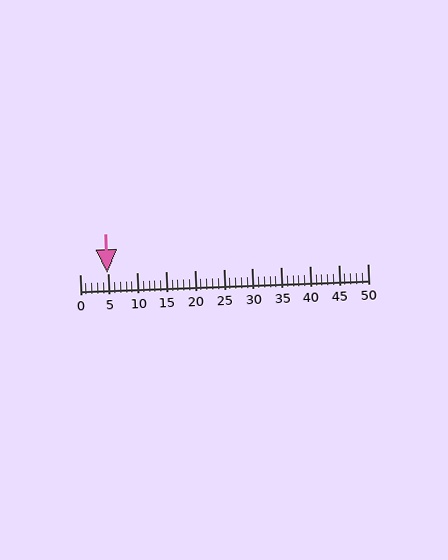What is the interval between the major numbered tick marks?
The major tick marks are spaced 5 units apart.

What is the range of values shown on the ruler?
The ruler shows values from 0 to 50.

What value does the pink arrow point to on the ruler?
The pink arrow points to approximately 5.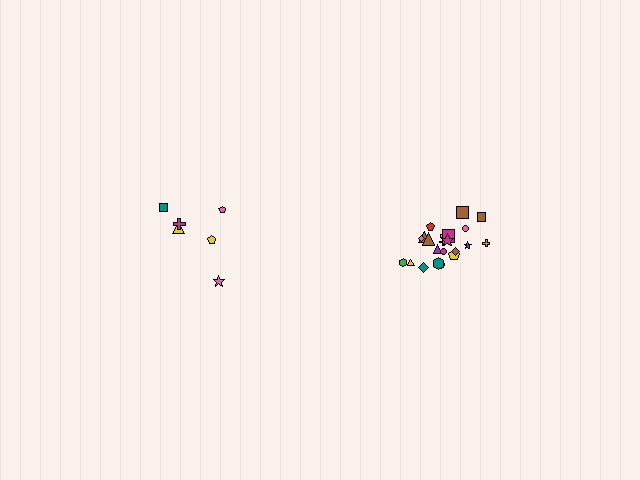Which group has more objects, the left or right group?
The right group.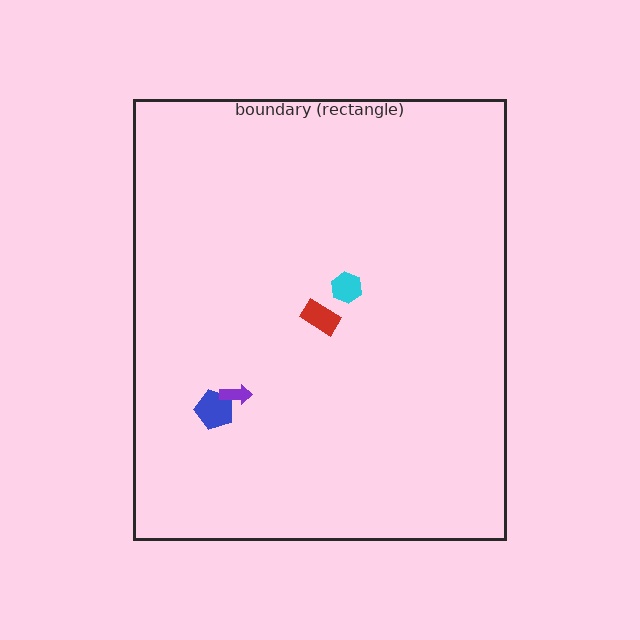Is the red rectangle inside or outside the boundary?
Inside.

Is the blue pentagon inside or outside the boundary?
Inside.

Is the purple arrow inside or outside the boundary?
Inside.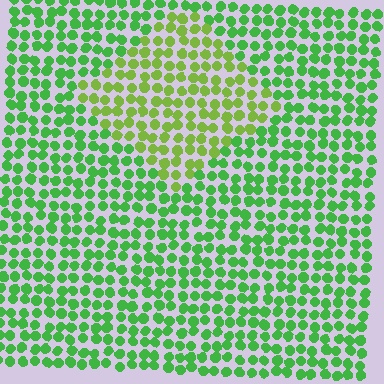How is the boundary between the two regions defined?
The boundary is defined purely by a slight shift in hue (about 32 degrees). Spacing, size, and orientation are identical on both sides.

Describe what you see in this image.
The image is filled with small green elements in a uniform arrangement. A diamond-shaped region is visible where the elements are tinted to a slightly different hue, forming a subtle color boundary.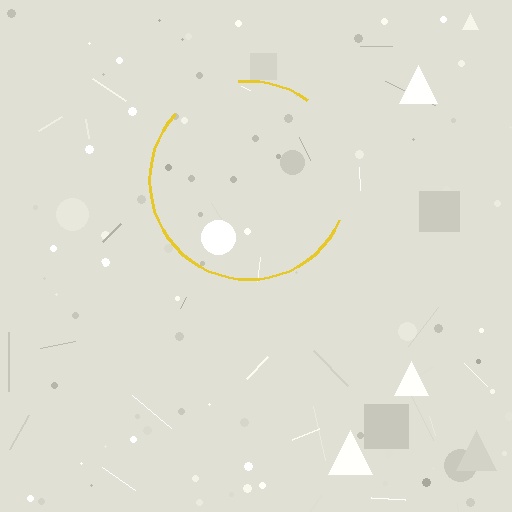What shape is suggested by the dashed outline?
The dashed outline suggests a circle.